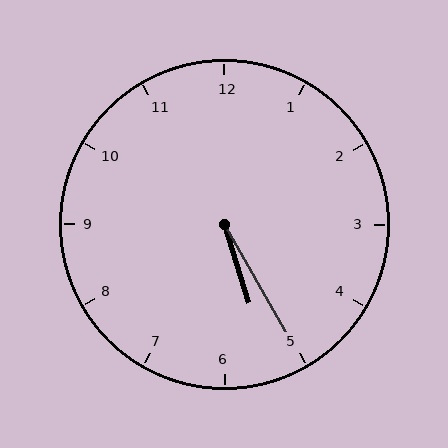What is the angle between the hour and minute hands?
Approximately 12 degrees.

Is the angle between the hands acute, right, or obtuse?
It is acute.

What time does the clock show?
5:25.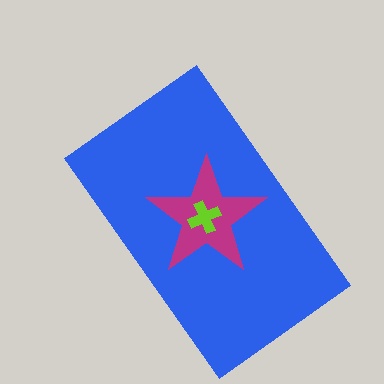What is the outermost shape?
The blue rectangle.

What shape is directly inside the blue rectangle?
The magenta star.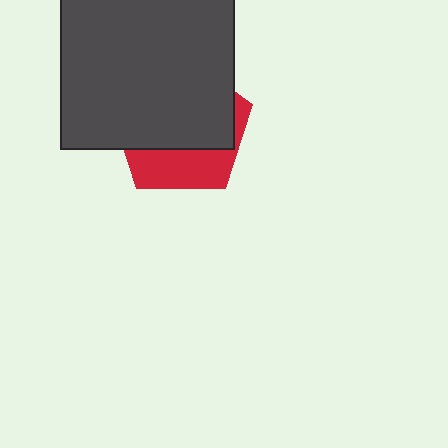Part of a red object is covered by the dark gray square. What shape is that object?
It is a pentagon.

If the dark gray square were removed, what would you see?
You would see the complete red pentagon.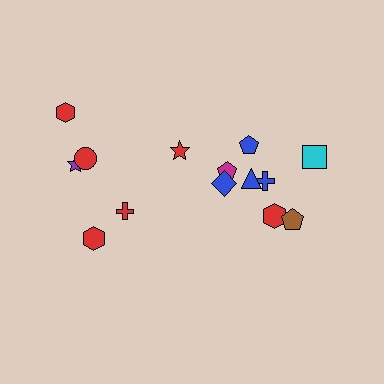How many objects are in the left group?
There are 6 objects.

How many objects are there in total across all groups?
There are 14 objects.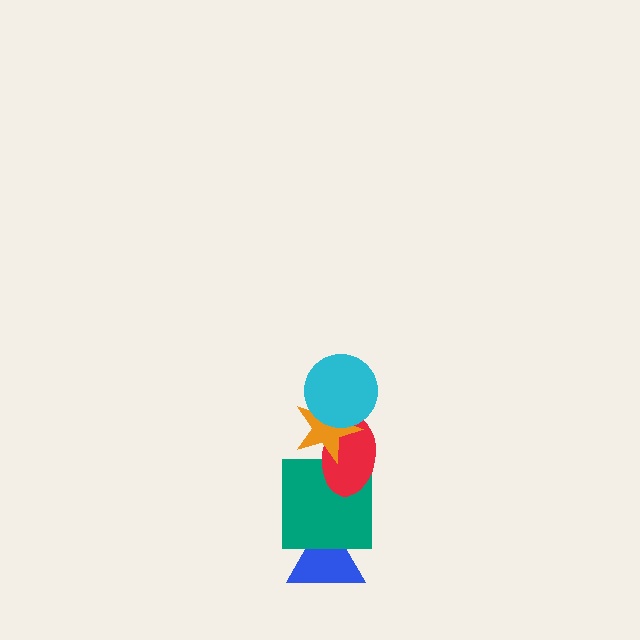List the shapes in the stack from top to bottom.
From top to bottom: the cyan circle, the orange star, the red ellipse, the teal square, the blue triangle.